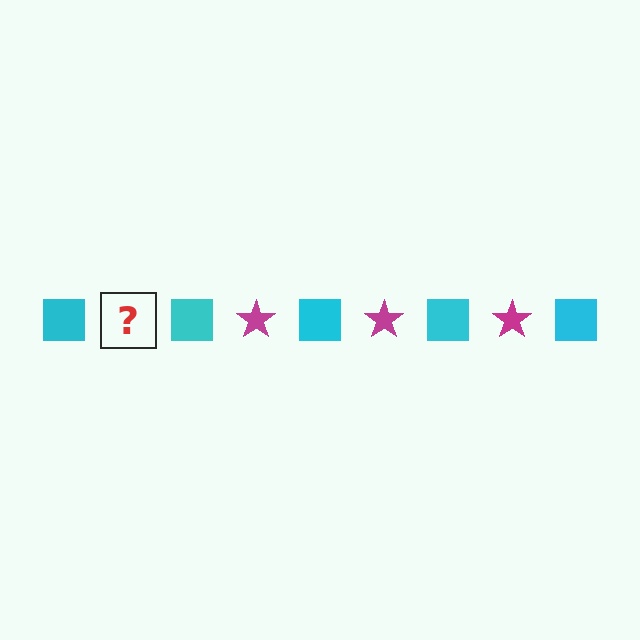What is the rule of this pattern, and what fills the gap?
The rule is that the pattern alternates between cyan square and magenta star. The gap should be filled with a magenta star.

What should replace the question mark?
The question mark should be replaced with a magenta star.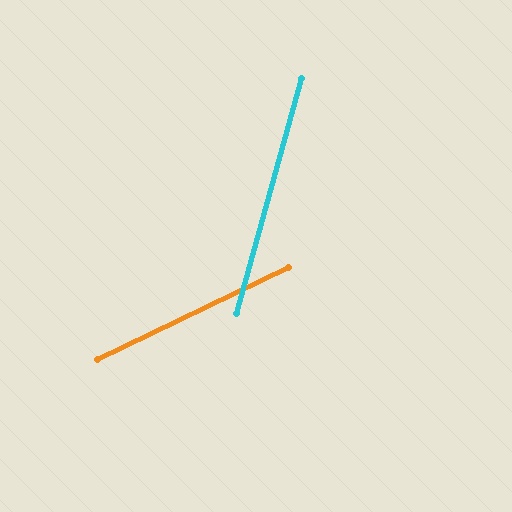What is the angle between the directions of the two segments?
Approximately 49 degrees.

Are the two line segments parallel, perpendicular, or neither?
Neither parallel nor perpendicular — they differ by about 49°.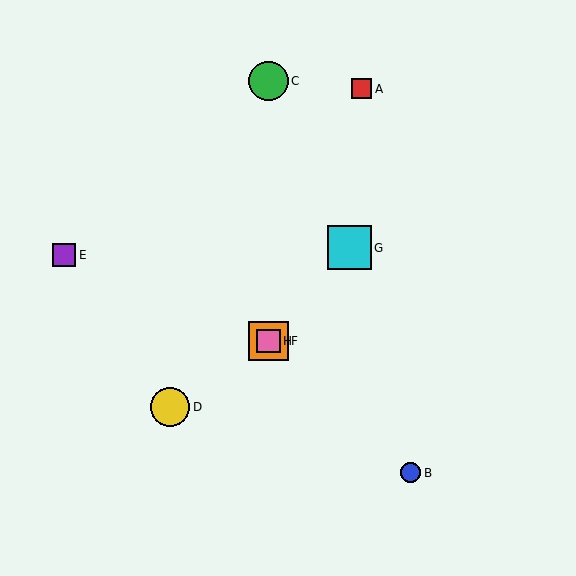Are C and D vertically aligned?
No, C is at x≈268 and D is at x≈170.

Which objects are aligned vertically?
Objects C, F, H are aligned vertically.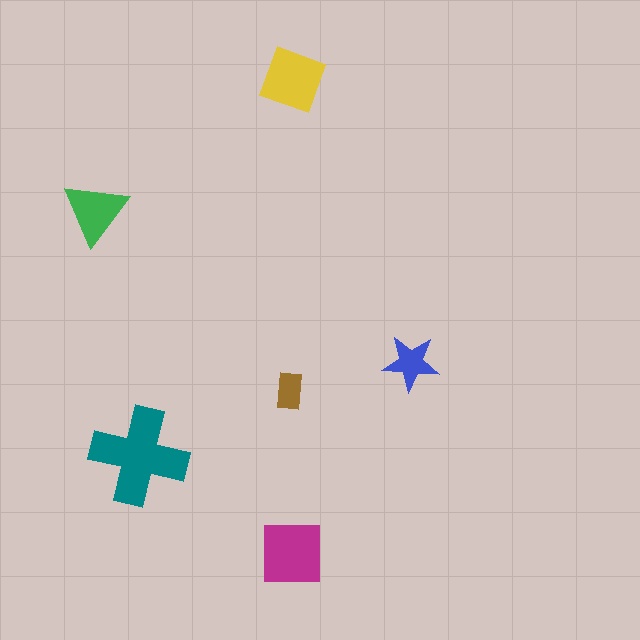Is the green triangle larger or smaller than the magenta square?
Smaller.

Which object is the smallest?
The brown rectangle.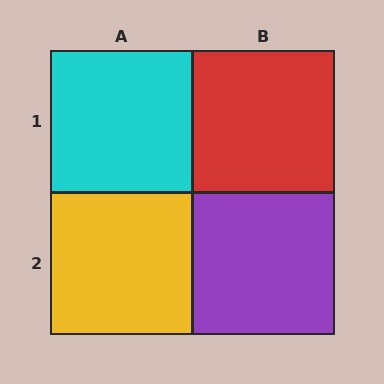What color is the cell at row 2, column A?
Yellow.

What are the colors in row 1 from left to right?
Cyan, red.